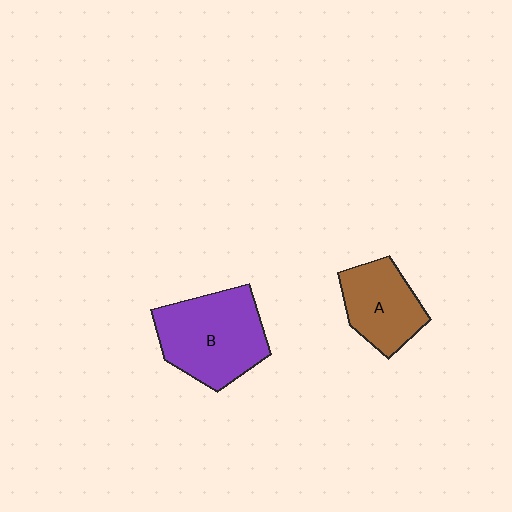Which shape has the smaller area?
Shape A (brown).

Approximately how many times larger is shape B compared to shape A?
Approximately 1.5 times.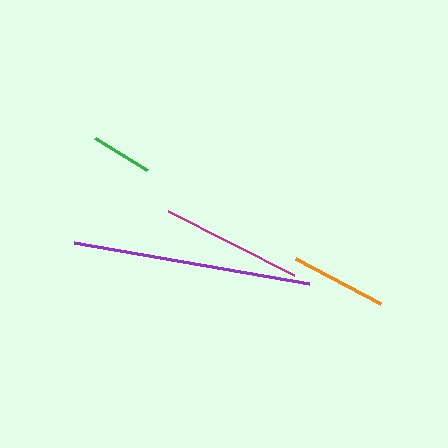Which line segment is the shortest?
The green line is the shortest at approximately 61 pixels.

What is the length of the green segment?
The green segment is approximately 61 pixels long.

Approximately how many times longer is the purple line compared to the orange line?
The purple line is approximately 2.5 times the length of the orange line.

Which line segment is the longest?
The purple line is the longest at approximately 239 pixels.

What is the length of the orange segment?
The orange segment is approximately 96 pixels long.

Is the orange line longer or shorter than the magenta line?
The magenta line is longer than the orange line.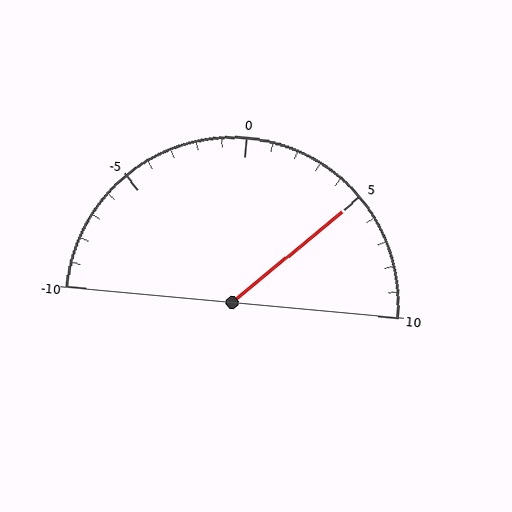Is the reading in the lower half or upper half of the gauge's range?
The reading is in the upper half of the range (-10 to 10).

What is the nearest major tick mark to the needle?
The nearest major tick mark is 5.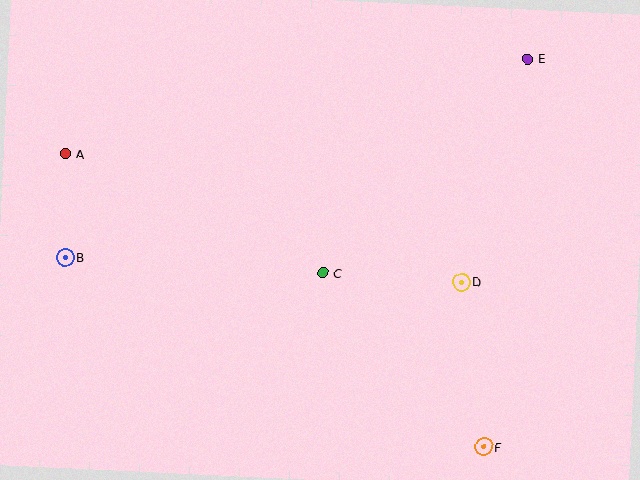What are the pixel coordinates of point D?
Point D is at (462, 282).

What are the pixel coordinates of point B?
Point B is at (65, 257).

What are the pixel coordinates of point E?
Point E is at (527, 59).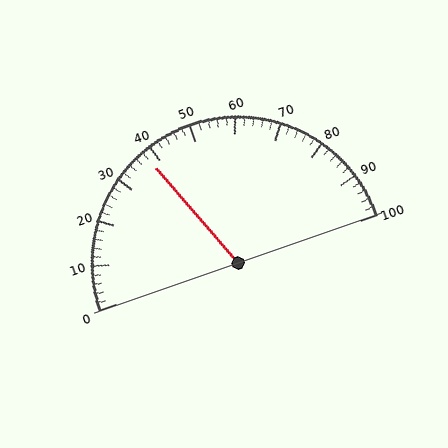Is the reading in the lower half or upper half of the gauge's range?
The reading is in the lower half of the range (0 to 100).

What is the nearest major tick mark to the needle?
The nearest major tick mark is 40.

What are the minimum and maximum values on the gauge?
The gauge ranges from 0 to 100.